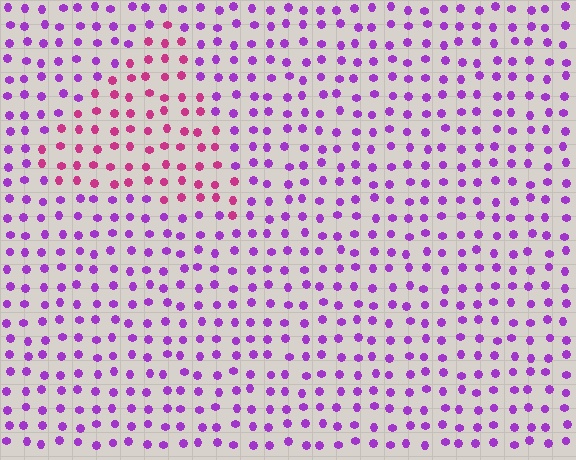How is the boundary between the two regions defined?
The boundary is defined purely by a slight shift in hue (about 42 degrees). Spacing, size, and orientation are identical on both sides.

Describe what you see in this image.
The image is filled with small purple elements in a uniform arrangement. A triangle-shaped region is visible where the elements are tinted to a slightly different hue, forming a subtle color boundary.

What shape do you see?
I see a triangle.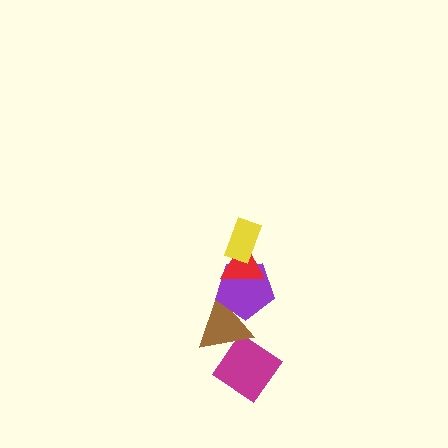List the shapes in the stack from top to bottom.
From top to bottom: the yellow rectangle, the red triangle, the purple pentagon, the brown triangle, the magenta diamond.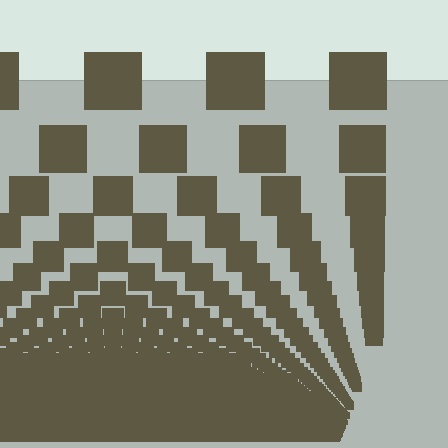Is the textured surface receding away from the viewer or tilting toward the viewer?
The surface appears to tilt toward the viewer. Texture elements get larger and sparser toward the top.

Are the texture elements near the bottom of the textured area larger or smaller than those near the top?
Smaller. The gradient is inverted — elements near the bottom are smaller and denser.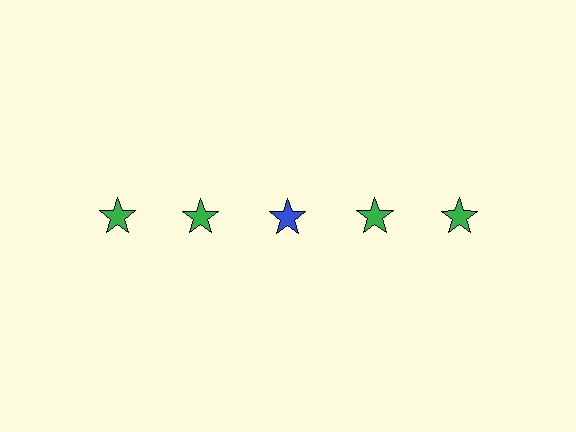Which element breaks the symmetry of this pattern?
The blue star in the top row, center column breaks the symmetry. All other shapes are green stars.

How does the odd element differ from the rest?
It has a different color: blue instead of green.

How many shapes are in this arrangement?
There are 5 shapes arranged in a grid pattern.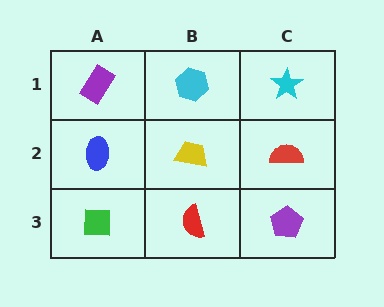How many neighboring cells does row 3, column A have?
2.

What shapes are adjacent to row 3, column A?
A blue ellipse (row 2, column A), a red semicircle (row 3, column B).